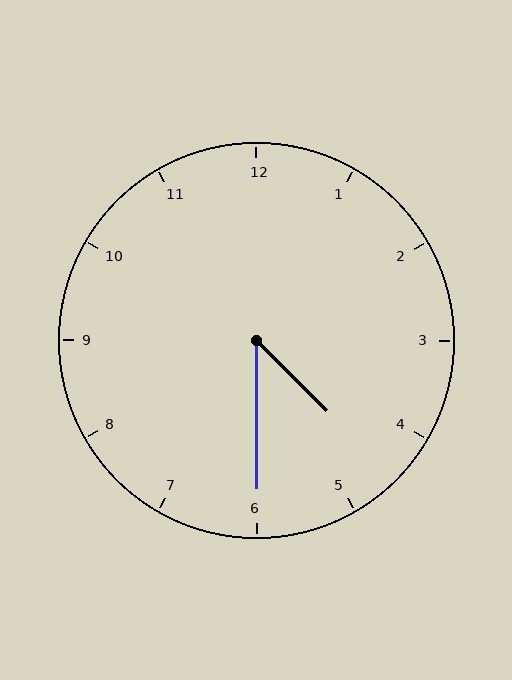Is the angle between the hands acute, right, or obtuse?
It is acute.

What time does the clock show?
4:30.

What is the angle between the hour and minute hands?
Approximately 45 degrees.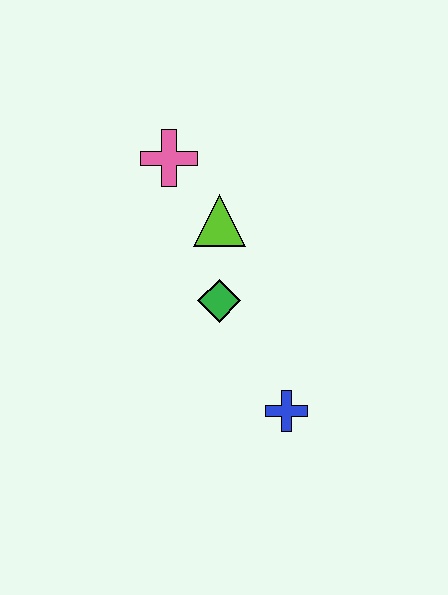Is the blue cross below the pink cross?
Yes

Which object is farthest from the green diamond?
The pink cross is farthest from the green diamond.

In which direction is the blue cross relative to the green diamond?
The blue cross is below the green diamond.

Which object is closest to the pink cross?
The lime triangle is closest to the pink cross.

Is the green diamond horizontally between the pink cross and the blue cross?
Yes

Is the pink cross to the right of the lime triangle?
No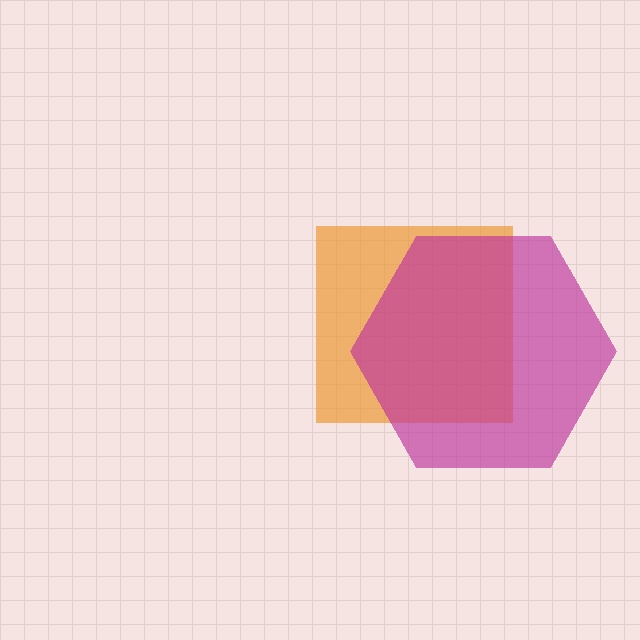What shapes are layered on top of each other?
The layered shapes are: an orange square, a magenta hexagon.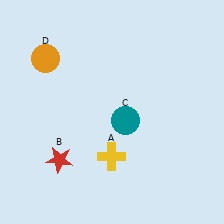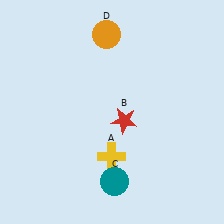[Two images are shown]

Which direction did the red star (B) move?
The red star (B) moved right.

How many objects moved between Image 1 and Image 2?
3 objects moved between the two images.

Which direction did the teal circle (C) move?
The teal circle (C) moved down.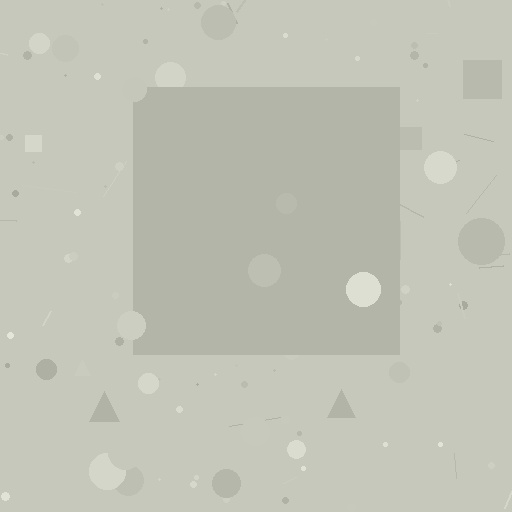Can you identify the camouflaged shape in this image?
The camouflaged shape is a square.